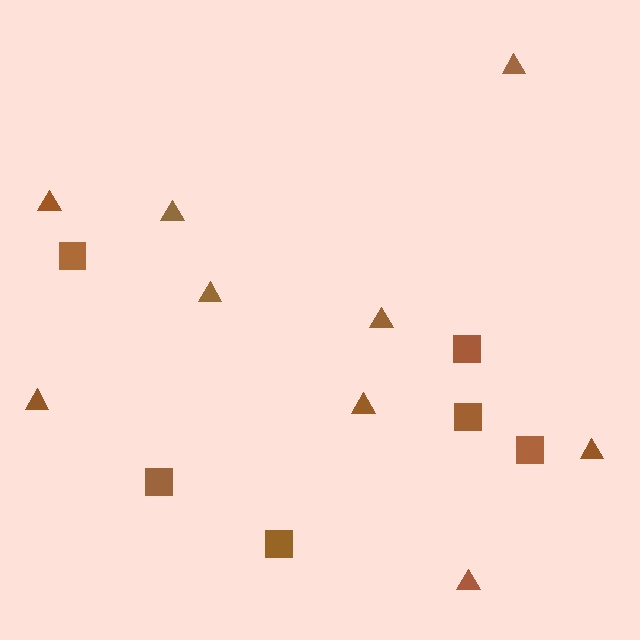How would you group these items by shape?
There are 2 groups: one group of squares (6) and one group of triangles (9).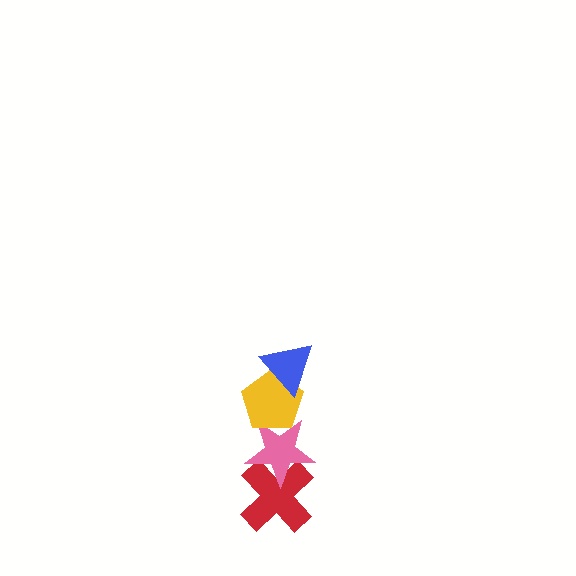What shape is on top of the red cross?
The pink star is on top of the red cross.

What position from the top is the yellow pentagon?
The yellow pentagon is 2nd from the top.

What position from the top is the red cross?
The red cross is 4th from the top.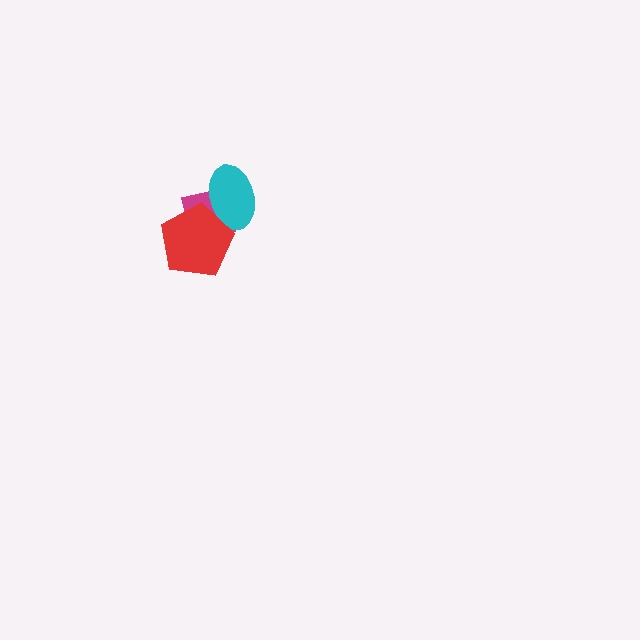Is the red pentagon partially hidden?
No, no other shape covers it.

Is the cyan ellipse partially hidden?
Yes, it is partially covered by another shape.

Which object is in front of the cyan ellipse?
The red pentagon is in front of the cyan ellipse.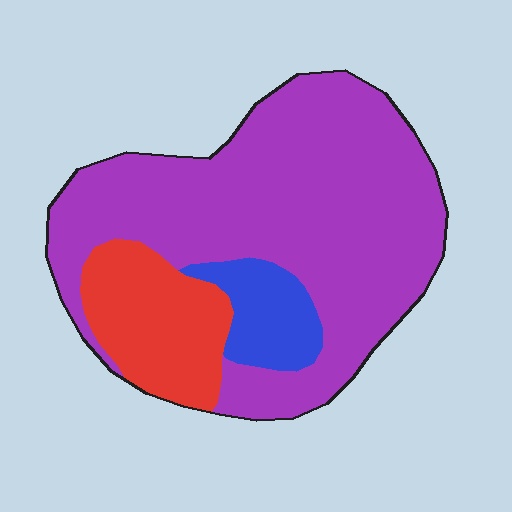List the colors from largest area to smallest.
From largest to smallest: purple, red, blue.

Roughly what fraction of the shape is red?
Red takes up less than a quarter of the shape.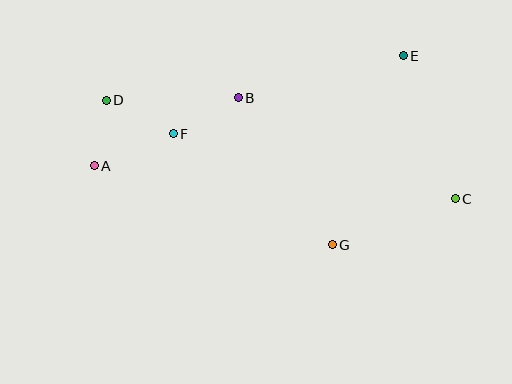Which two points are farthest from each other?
Points A and C are farthest from each other.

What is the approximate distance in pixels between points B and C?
The distance between B and C is approximately 239 pixels.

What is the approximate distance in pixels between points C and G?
The distance between C and G is approximately 131 pixels.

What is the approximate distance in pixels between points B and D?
The distance between B and D is approximately 132 pixels.